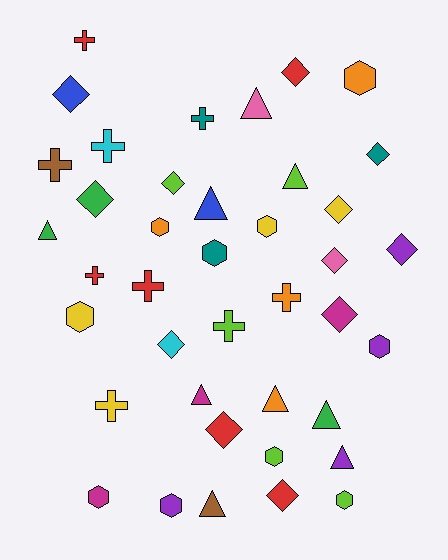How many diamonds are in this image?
There are 12 diamonds.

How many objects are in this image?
There are 40 objects.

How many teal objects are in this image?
There are 3 teal objects.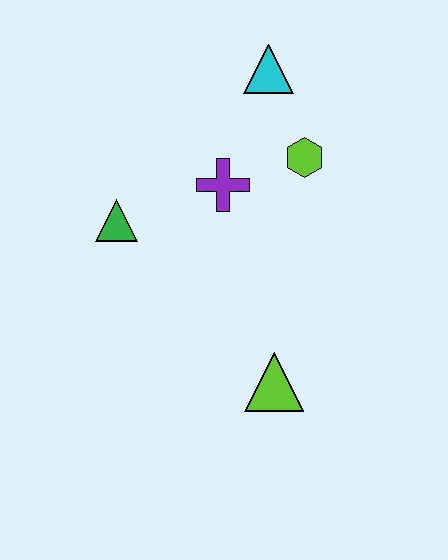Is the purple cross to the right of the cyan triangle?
No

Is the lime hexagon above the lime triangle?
Yes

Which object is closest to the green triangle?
The purple cross is closest to the green triangle.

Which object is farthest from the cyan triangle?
The lime triangle is farthest from the cyan triangle.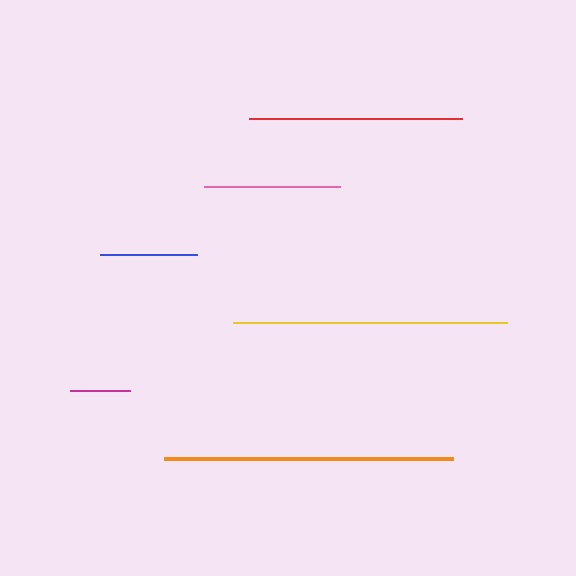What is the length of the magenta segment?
The magenta segment is approximately 60 pixels long.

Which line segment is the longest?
The orange line is the longest at approximately 289 pixels.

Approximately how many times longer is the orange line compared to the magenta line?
The orange line is approximately 4.8 times the length of the magenta line.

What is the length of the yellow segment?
The yellow segment is approximately 274 pixels long.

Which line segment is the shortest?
The magenta line is the shortest at approximately 60 pixels.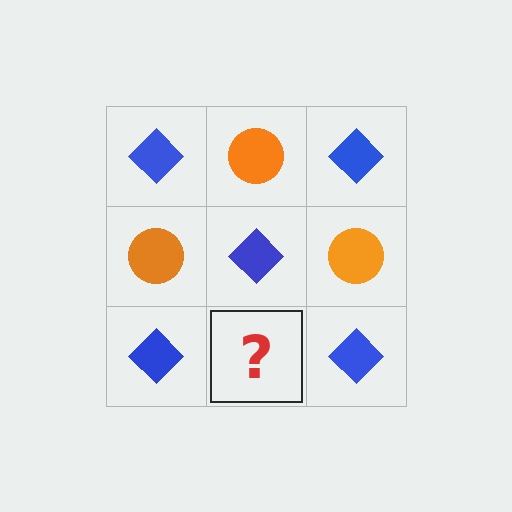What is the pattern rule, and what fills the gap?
The rule is that it alternates blue diamond and orange circle in a checkerboard pattern. The gap should be filled with an orange circle.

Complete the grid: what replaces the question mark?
The question mark should be replaced with an orange circle.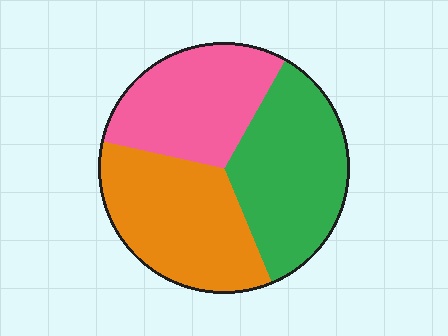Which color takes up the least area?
Pink, at roughly 30%.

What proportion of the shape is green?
Green covers about 35% of the shape.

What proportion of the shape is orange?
Orange covers about 35% of the shape.